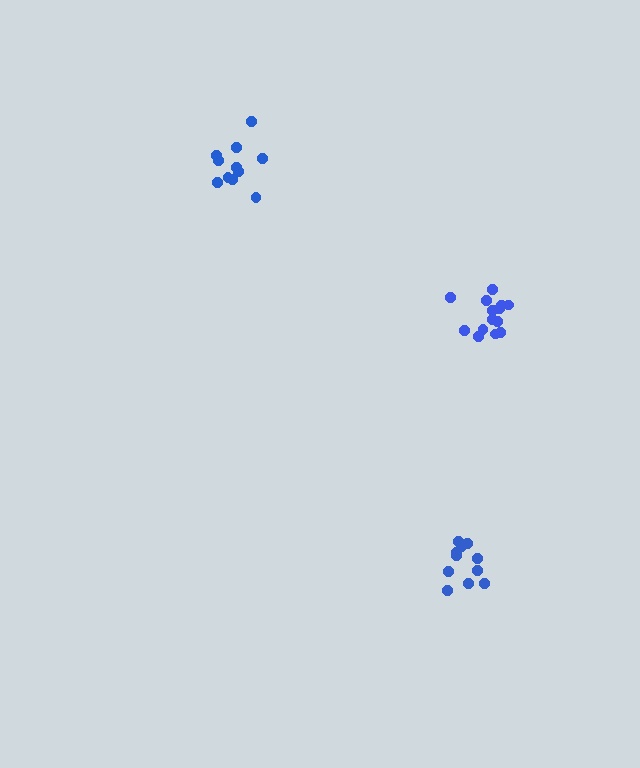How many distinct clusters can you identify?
There are 3 distinct clusters.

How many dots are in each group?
Group 1: 11 dots, Group 2: 11 dots, Group 3: 14 dots (36 total).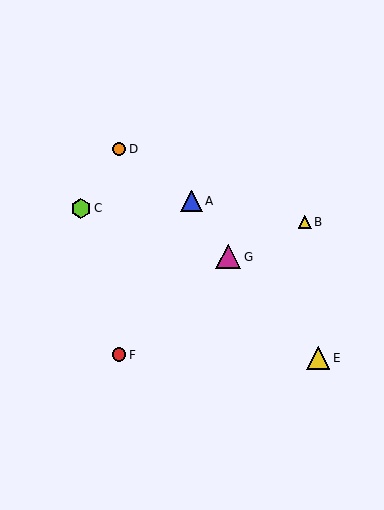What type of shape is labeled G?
Shape G is a magenta triangle.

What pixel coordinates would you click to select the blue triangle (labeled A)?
Click at (191, 201) to select the blue triangle A.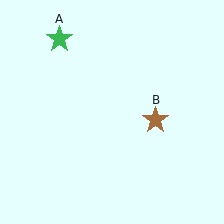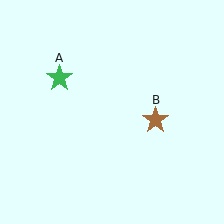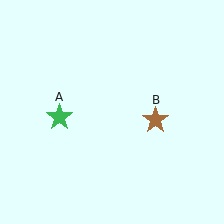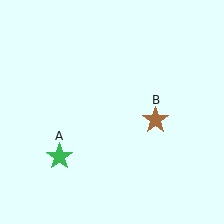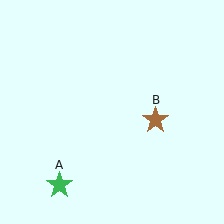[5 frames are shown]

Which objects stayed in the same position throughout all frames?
Brown star (object B) remained stationary.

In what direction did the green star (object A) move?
The green star (object A) moved down.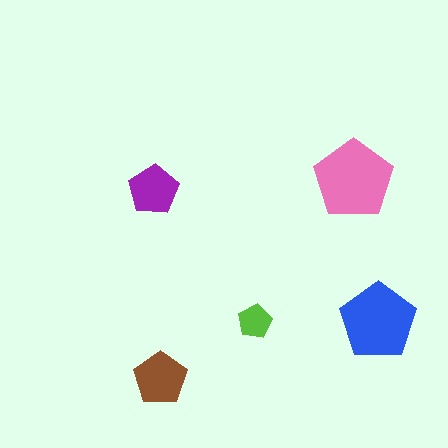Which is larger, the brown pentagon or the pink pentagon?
The pink one.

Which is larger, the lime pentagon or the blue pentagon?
The blue one.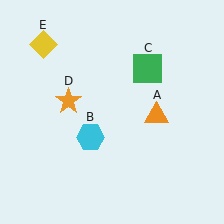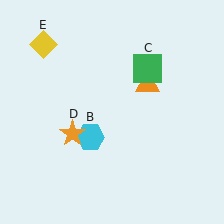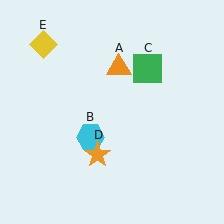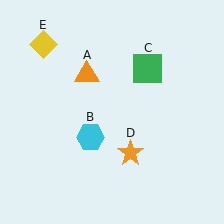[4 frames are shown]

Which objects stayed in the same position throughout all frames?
Cyan hexagon (object B) and green square (object C) and yellow diamond (object E) remained stationary.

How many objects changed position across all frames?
2 objects changed position: orange triangle (object A), orange star (object D).